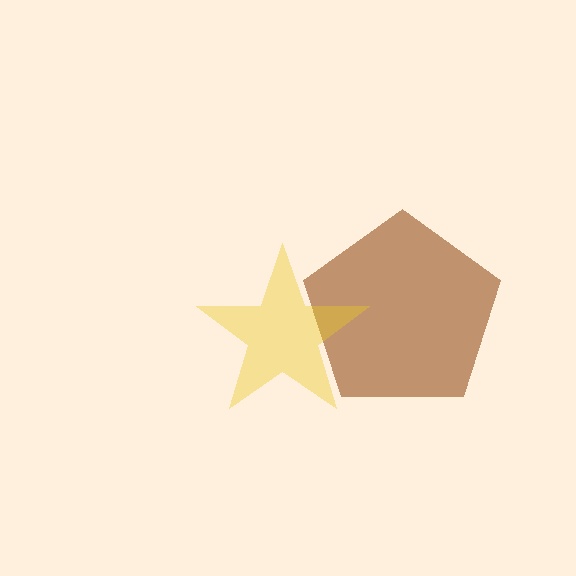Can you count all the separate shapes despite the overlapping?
Yes, there are 2 separate shapes.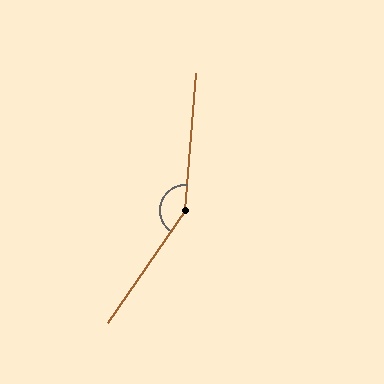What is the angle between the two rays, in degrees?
Approximately 150 degrees.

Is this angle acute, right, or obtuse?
It is obtuse.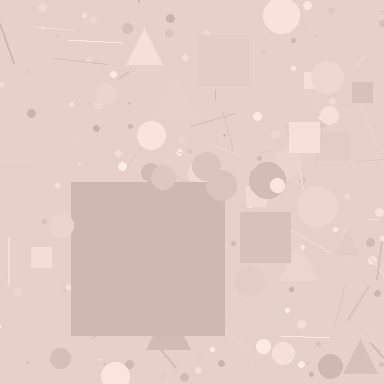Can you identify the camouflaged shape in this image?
The camouflaged shape is a square.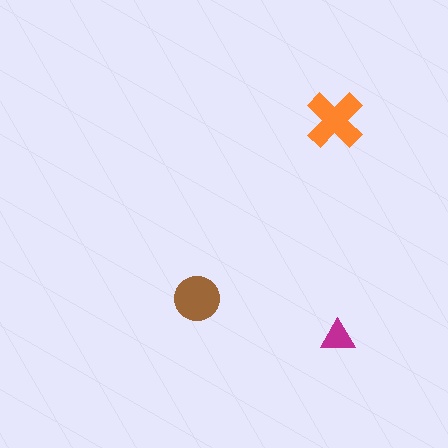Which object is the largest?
The orange cross.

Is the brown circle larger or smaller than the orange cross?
Smaller.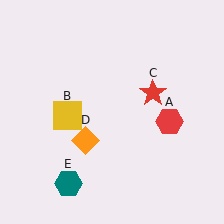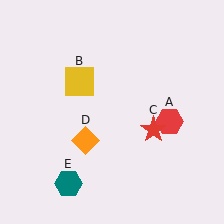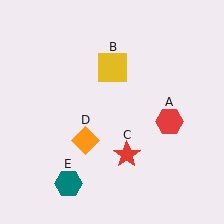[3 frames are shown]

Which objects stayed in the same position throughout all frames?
Red hexagon (object A) and orange diamond (object D) and teal hexagon (object E) remained stationary.